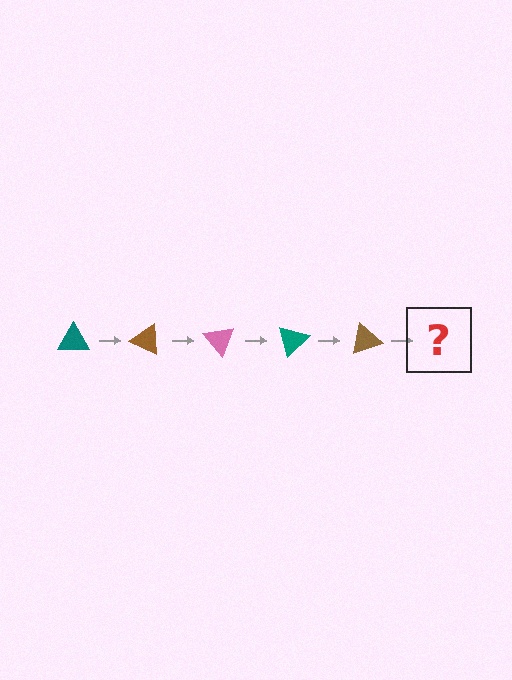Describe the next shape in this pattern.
It should be a pink triangle, rotated 125 degrees from the start.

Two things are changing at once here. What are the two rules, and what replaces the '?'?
The two rules are that it rotates 25 degrees each step and the color cycles through teal, brown, and pink. The '?' should be a pink triangle, rotated 125 degrees from the start.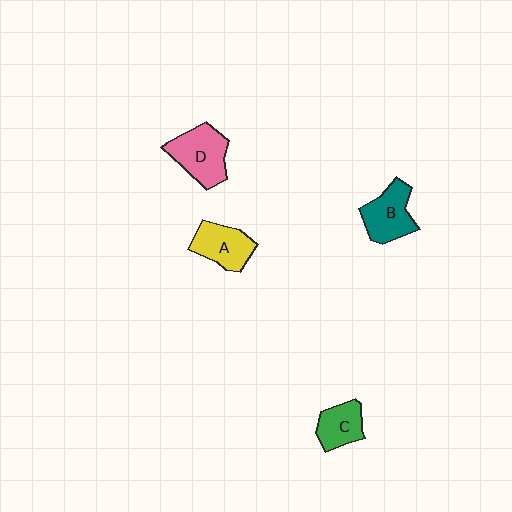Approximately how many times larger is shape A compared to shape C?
Approximately 1.2 times.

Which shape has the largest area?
Shape D (pink).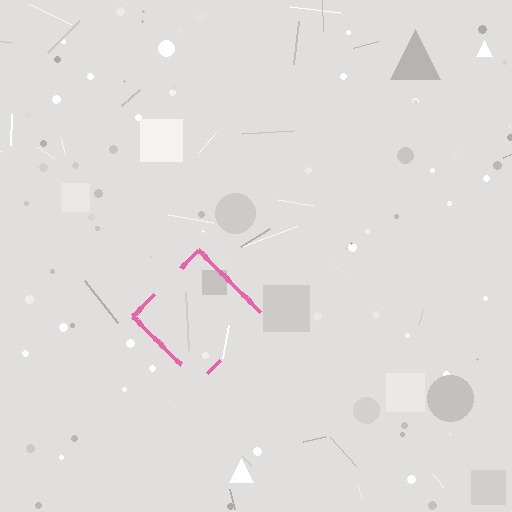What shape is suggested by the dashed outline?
The dashed outline suggests a diamond.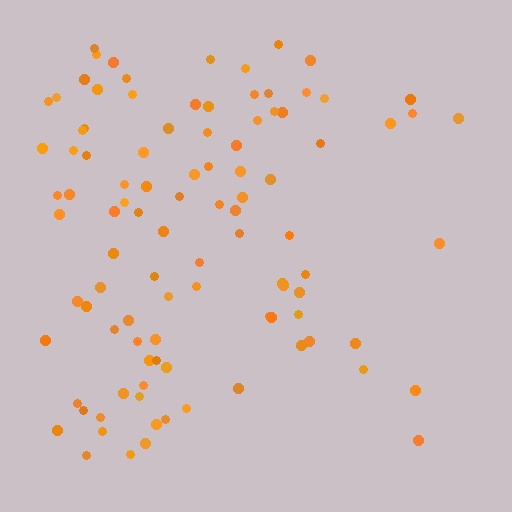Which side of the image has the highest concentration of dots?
The left.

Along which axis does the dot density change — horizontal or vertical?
Horizontal.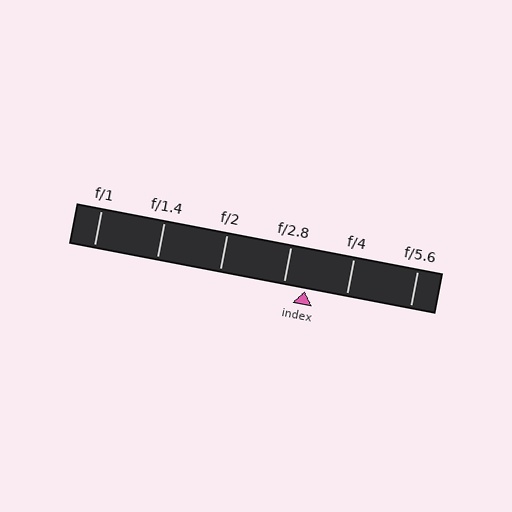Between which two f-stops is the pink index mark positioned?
The index mark is between f/2.8 and f/4.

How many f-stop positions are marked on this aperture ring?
There are 6 f-stop positions marked.